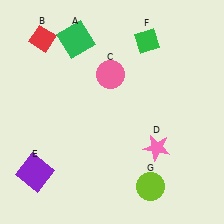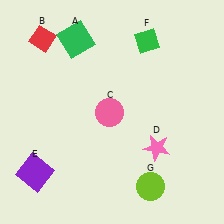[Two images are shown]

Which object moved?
The pink circle (C) moved down.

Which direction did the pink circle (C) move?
The pink circle (C) moved down.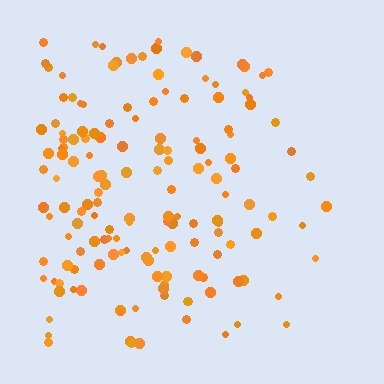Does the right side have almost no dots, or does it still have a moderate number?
Still a moderate number, just noticeably fewer than the left.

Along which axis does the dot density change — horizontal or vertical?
Horizontal.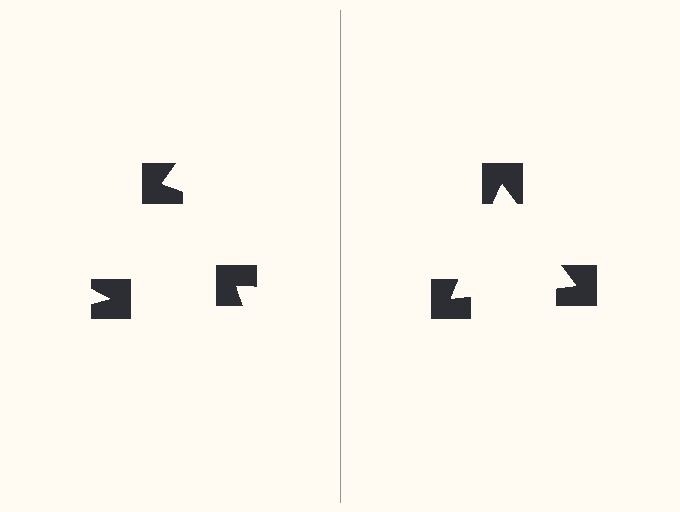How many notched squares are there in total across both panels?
6 — 3 on each side.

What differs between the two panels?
The notched squares are positioned identically on both sides; only the wedge orientations differ. On the right they align to a triangle; on the left they are misaligned.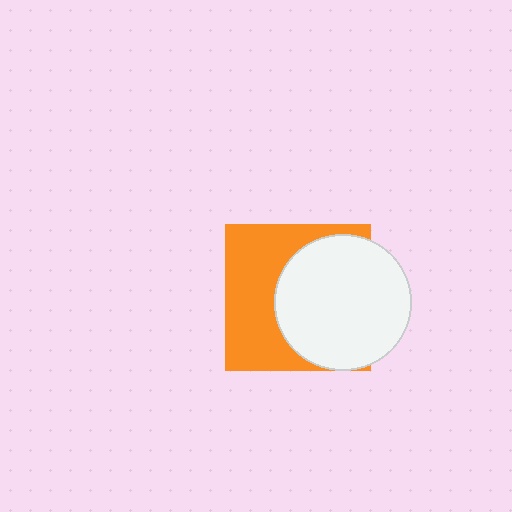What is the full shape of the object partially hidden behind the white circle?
The partially hidden object is an orange square.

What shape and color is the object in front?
The object in front is a white circle.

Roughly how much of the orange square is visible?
About half of it is visible (roughly 48%).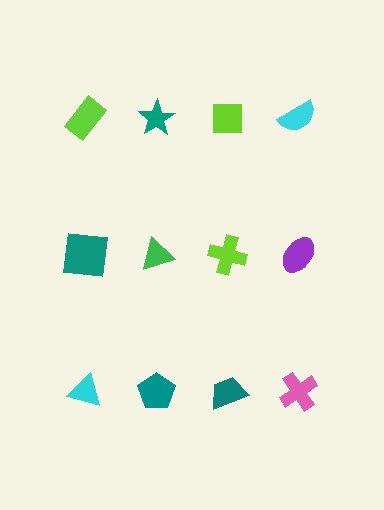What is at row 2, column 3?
A lime cross.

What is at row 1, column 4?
A cyan semicircle.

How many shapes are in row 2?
4 shapes.